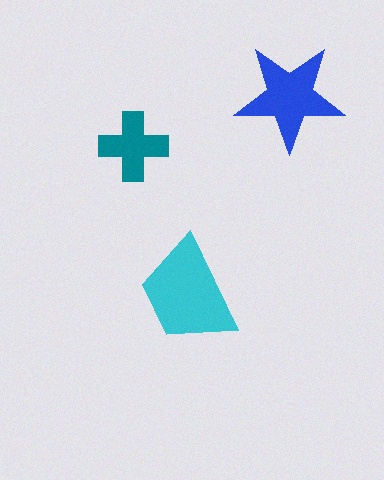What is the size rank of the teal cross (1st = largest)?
3rd.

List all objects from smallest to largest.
The teal cross, the blue star, the cyan trapezoid.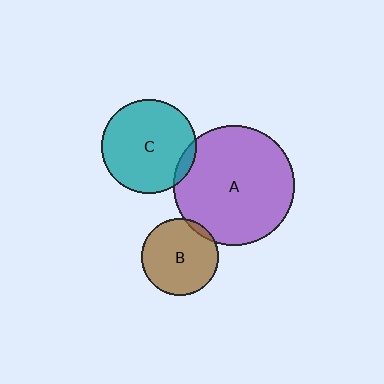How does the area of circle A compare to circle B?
Approximately 2.4 times.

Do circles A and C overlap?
Yes.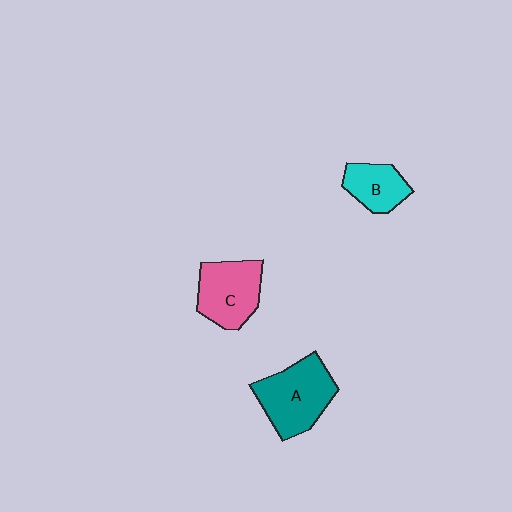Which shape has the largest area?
Shape A (teal).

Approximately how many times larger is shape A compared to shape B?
Approximately 1.8 times.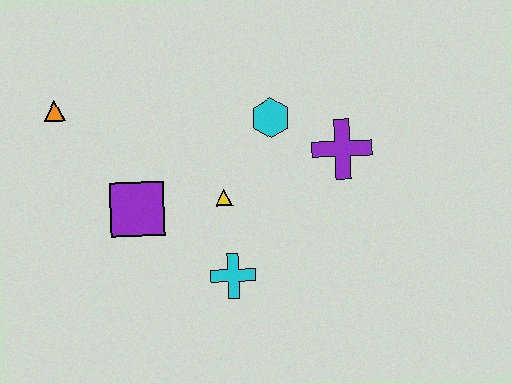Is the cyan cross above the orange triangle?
No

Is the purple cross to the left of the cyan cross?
No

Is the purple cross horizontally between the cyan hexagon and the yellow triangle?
No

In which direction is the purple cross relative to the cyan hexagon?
The purple cross is to the right of the cyan hexagon.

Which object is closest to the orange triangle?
The purple square is closest to the orange triangle.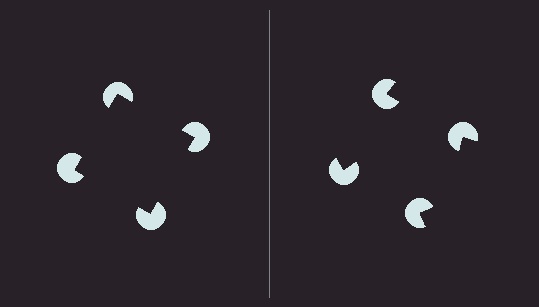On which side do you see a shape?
An illusory square appears on the left side. On the right side the wedge cuts are rotated, so no coherent shape forms.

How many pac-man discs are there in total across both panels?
8 — 4 on each side.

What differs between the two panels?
The pac-man discs are positioned identically on both sides; only the wedge orientations differ. On the left they align to a square; on the right they are misaligned.